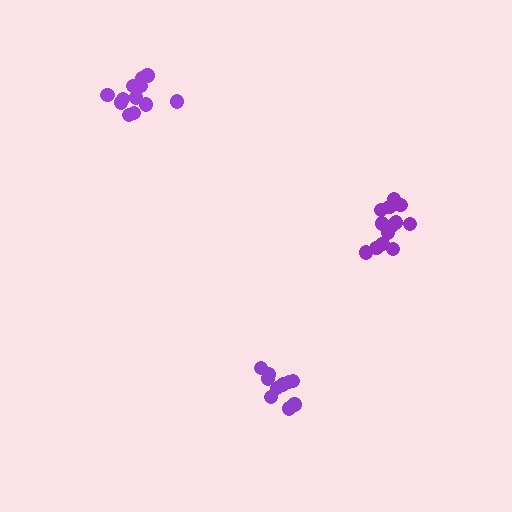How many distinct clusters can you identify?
There are 3 distinct clusters.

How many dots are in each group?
Group 1: 10 dots, Group 2: 13 dots, Group 3: 12 dots (35 total).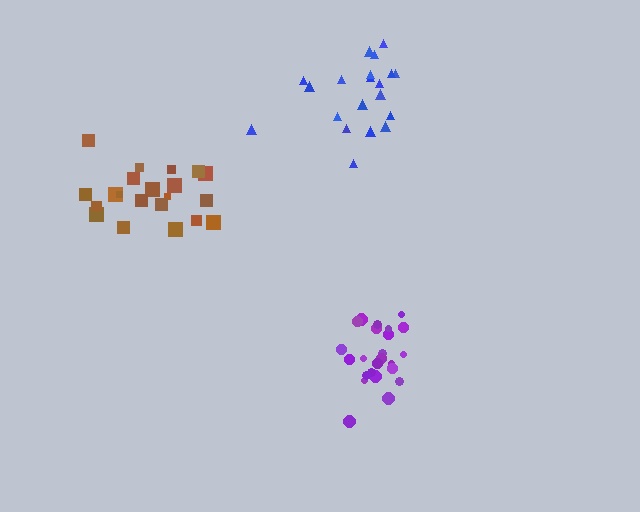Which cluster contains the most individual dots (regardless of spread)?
Purple (24).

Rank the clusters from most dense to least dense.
purple, blue, brown.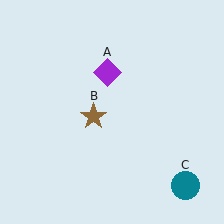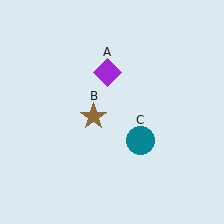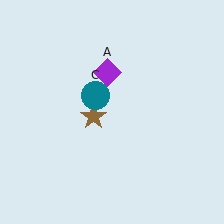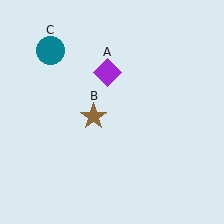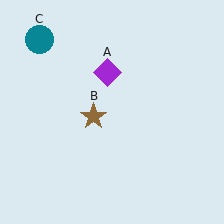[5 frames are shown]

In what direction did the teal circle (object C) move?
The teal circle (object C) moved up and to the left.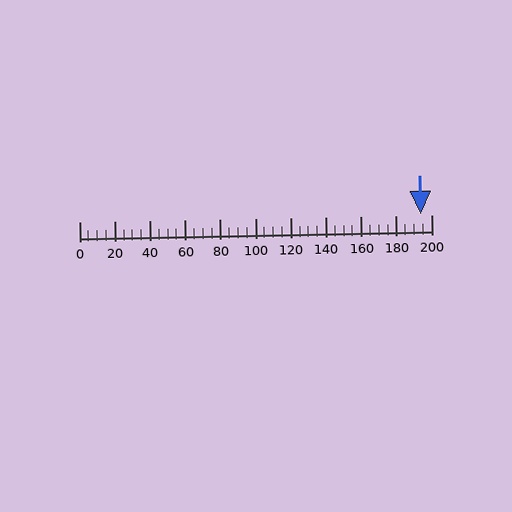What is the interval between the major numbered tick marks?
The major tick marks are spaced 20 units apart.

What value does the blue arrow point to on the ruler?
The blue arrow points to approximately 194.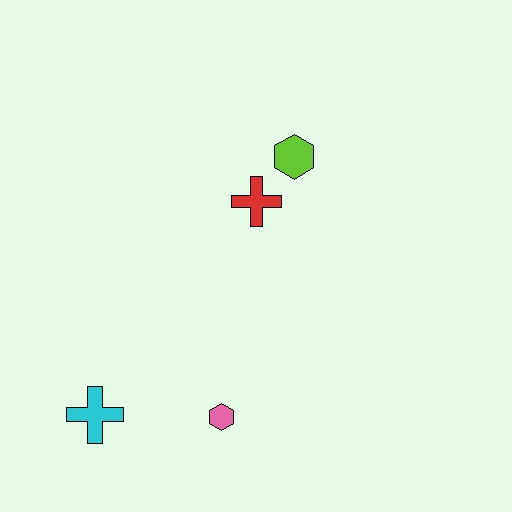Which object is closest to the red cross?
The lime hexagon is closest to the red cross.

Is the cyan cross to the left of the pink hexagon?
Yes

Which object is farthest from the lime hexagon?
The cyan cross is farthest from the lime hexagon.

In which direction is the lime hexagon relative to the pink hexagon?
The lime hexagon is above the pink hexagon.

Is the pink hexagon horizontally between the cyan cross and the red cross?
Yes